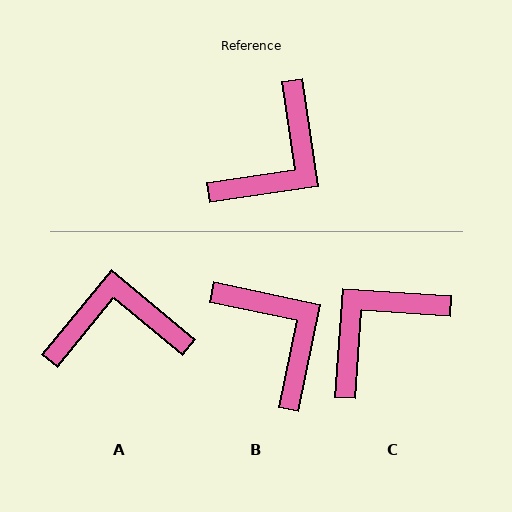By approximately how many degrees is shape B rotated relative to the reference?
Approximately 70 degrees counter-clockwise.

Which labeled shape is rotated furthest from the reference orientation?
C, about 168 degrees away.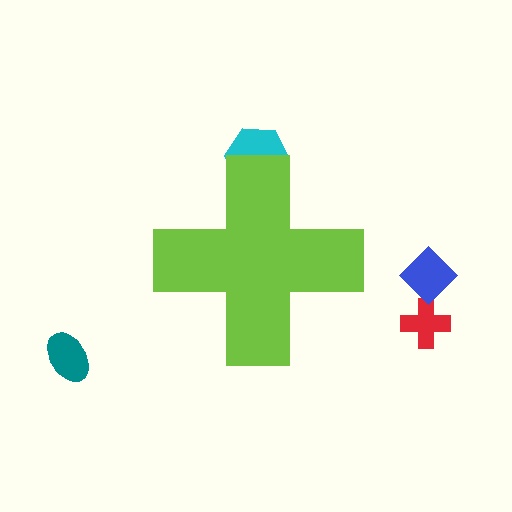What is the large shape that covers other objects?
A lime cross.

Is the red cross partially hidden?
No, the red cross is fully visible.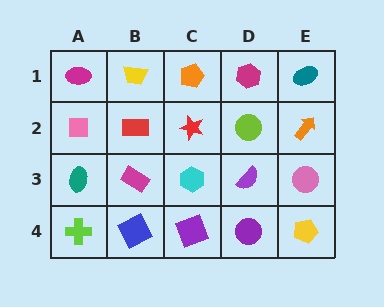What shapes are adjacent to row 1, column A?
A pink square (row 2, column A), a yellow trapezoid (row 1, column B).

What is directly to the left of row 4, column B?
A lime cross.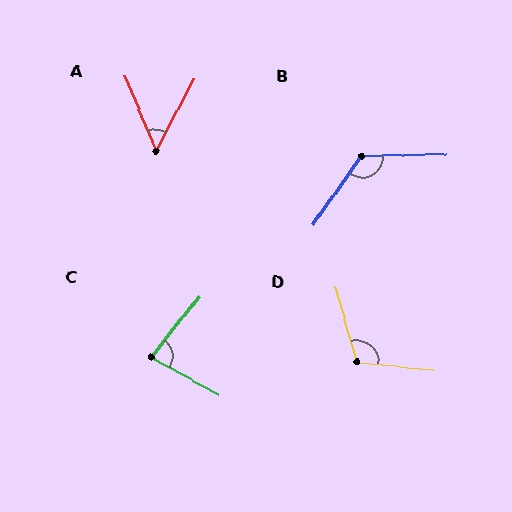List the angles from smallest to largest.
A (50°), C (80°), D (111°), B (127°).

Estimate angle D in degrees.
Approximately 111 degrees.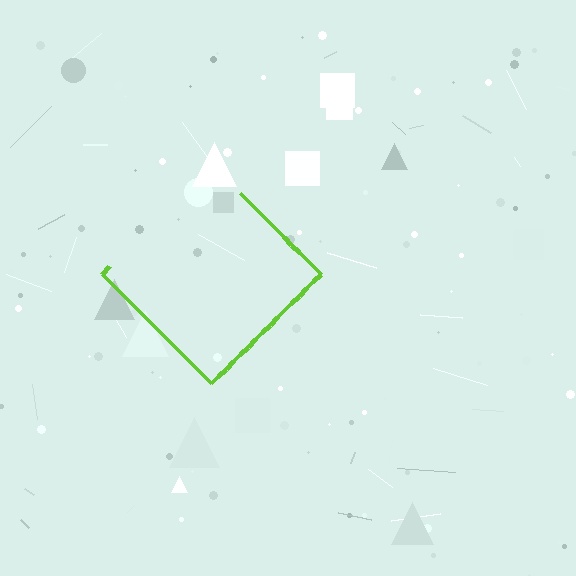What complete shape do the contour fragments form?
The contour fragments form a diamond.